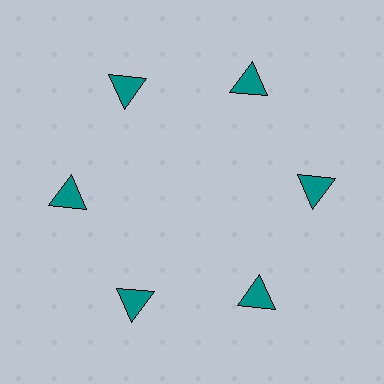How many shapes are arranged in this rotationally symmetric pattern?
There are 6 shapes, arranged in 6 groups of 1.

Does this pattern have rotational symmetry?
Yes, this pattern has 6-fold rotational symmetry. It looks the same after rotating 60 degrees around the center.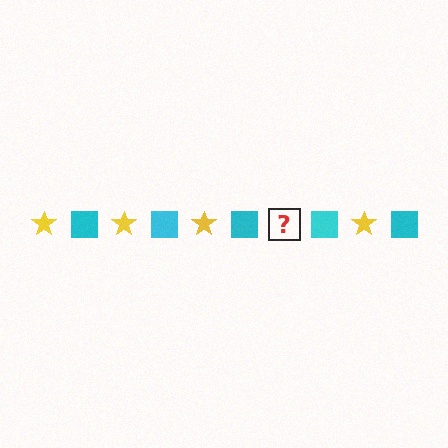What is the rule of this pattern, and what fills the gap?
The rule is that the pattern alternates between yellow star and cyan square. The gap should be filled with a yellow star.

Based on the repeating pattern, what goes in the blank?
The blank should be a yellow star.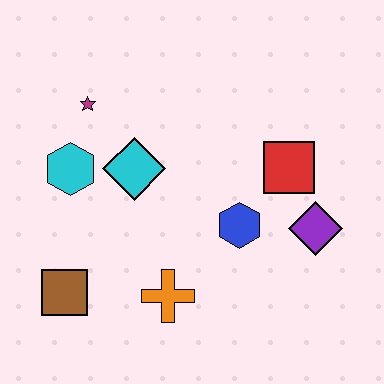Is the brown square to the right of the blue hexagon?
No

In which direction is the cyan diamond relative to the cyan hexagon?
The cyan diamond is to the right of the cyan hexagon.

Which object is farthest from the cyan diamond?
The purple diamond is farthest from the cyan diamond.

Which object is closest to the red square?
The purple diamond is closest to the red square.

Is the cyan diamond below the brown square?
No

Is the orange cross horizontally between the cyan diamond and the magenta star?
No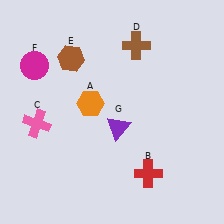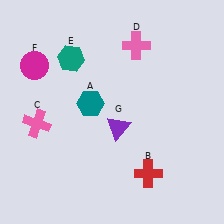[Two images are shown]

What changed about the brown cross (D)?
In Image 1, D is brown. In Image 2, it changed to pink.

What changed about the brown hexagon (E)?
In Image 1, E is brown. In Image 2, it changed to teal.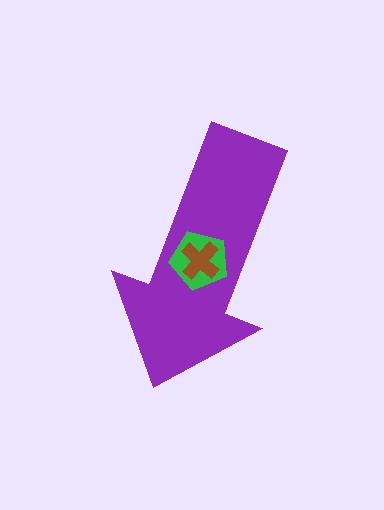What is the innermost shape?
The brown cross.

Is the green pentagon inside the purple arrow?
Yes.